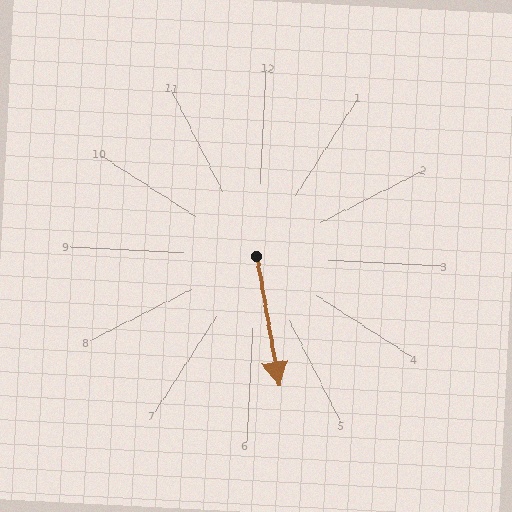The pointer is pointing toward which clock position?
Roughly 6 o'clock.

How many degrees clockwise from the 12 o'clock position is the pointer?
Approximately 167 degrees.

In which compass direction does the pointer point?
South.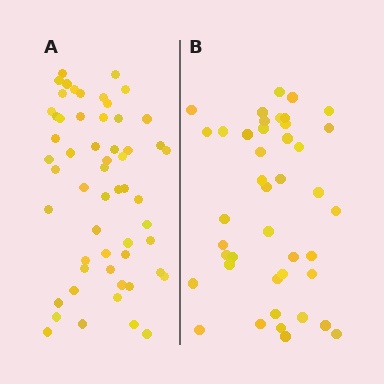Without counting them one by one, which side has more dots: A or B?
Region A (the left region) has more dots.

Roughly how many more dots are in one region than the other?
Region A has approximately 15 more dots than region B.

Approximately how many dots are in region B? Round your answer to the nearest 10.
About 40 dots. (The exact count is 42, which rounds to 40.)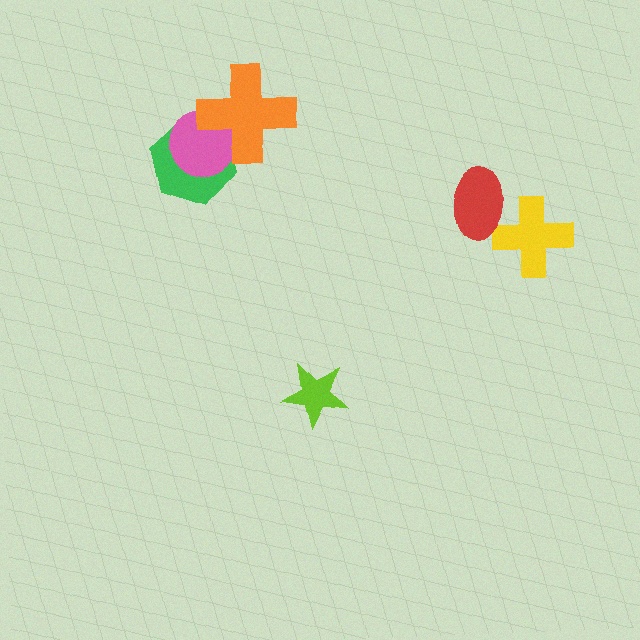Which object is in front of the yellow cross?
The red ellipse is in front of the yellow cross.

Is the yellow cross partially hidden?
Yes, it is partially covered by another shape.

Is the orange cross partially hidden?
No, no other shape covers it.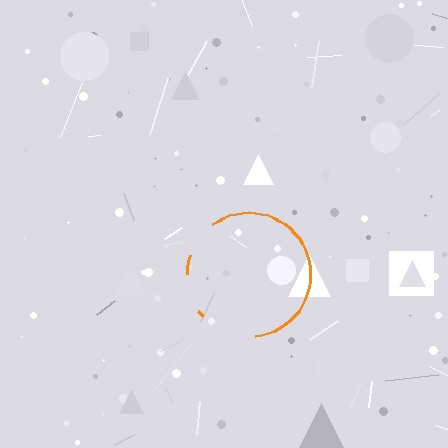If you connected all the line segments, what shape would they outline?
They would outline a circle.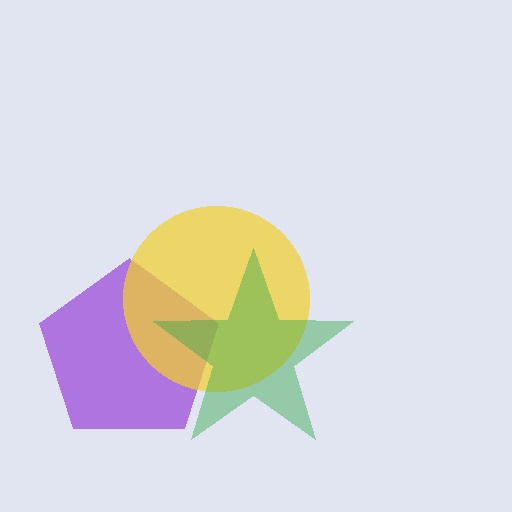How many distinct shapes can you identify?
There are 3 distinct shapes: a purple pentagon, a yellow circle, a green star.